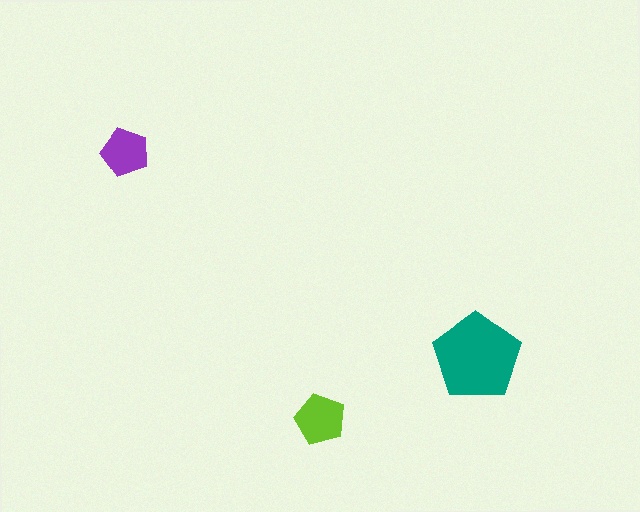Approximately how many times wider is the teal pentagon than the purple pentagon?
About 2 times wider.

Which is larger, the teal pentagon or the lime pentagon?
The teal one.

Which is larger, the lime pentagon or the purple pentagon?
The lime one.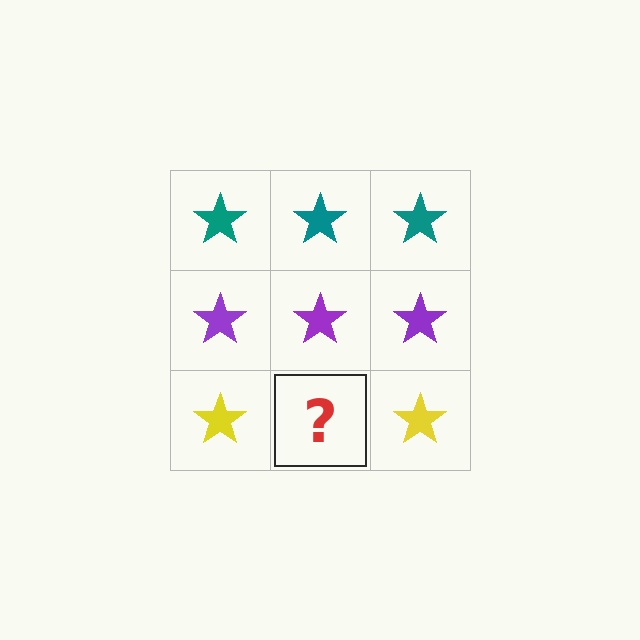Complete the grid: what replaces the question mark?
The question mark should be replaced with a yellow star.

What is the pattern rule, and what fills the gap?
The rule is that each row has a consistent color. The gap should be filled with a yellow star.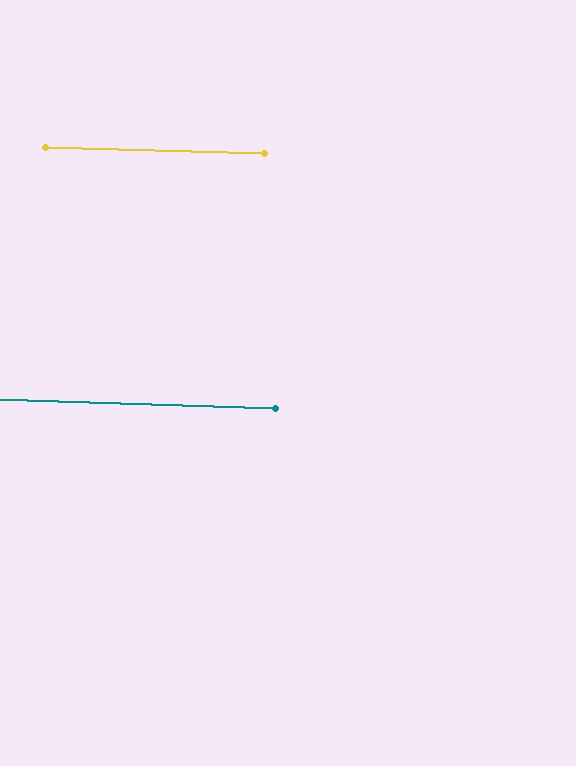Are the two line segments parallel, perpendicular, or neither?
Parallel — their directions differ by only 0.1°.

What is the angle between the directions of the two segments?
Approximately 0 degrees.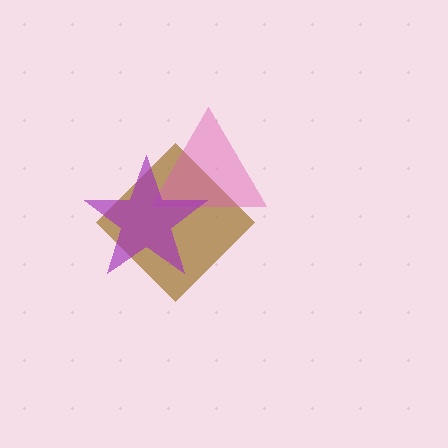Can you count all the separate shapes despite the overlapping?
Yes, there are 3 separate shapes.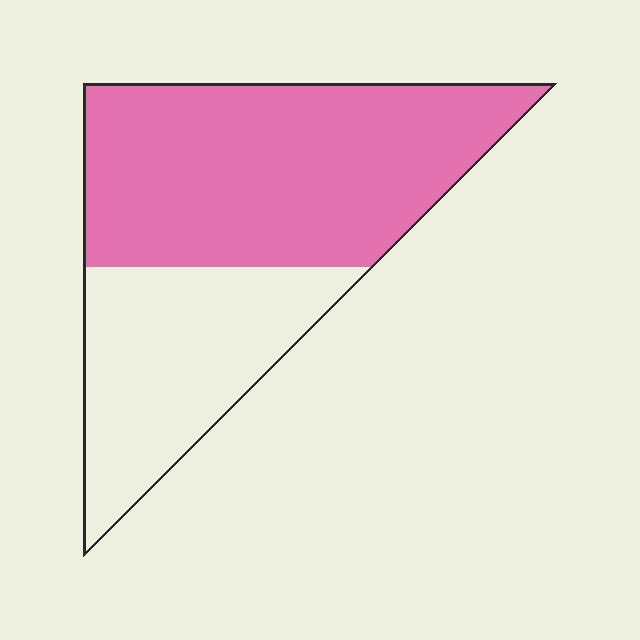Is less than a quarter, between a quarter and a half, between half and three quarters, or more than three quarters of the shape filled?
Between half and three quarters.